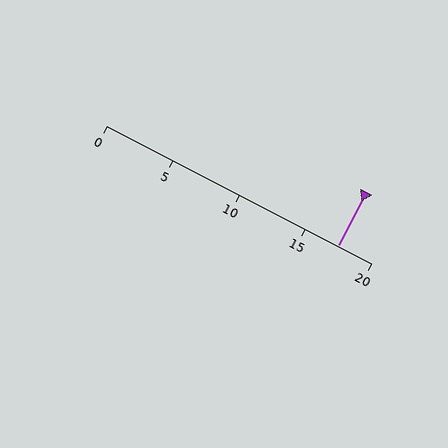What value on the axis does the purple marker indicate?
The marker indicates approximately 17.5.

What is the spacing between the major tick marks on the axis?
The major ticks are spaced 5 apart.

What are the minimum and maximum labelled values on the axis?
The axis runs from 0 to 20.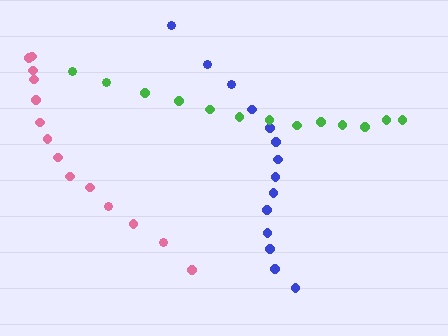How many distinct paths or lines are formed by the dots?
There are 3 distinct paths.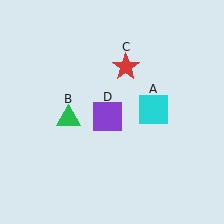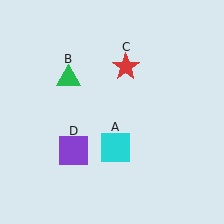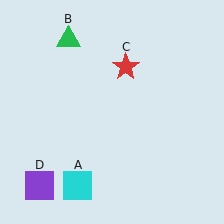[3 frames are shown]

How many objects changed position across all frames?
3 objects changed position: cyan square (object A), green triangle (object B), purple square (object D).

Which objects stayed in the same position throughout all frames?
Red star (object C) remained stationary.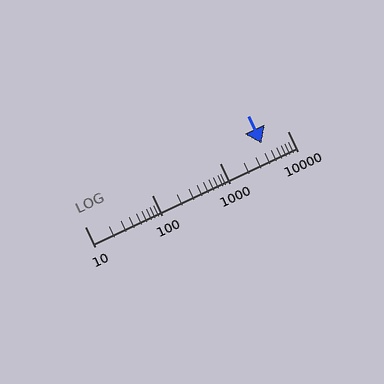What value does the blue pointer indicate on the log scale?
The pointer indicates approximately 4200.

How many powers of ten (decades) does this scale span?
The scale spans 3 decades, from 10 to 10000.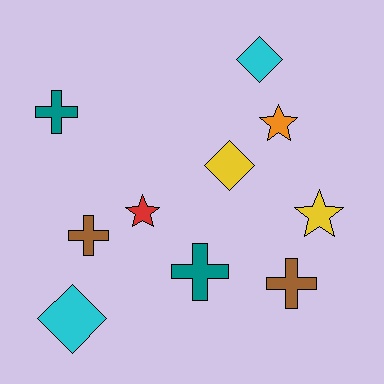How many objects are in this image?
There are 10 objects.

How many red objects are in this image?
There is 1 red object.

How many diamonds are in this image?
There are 3 diamonds.